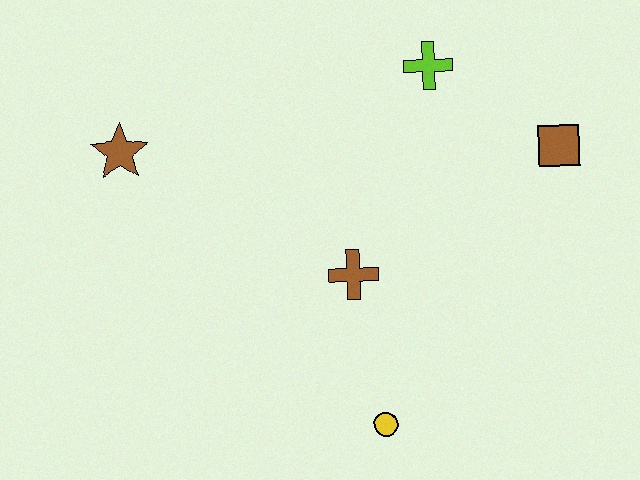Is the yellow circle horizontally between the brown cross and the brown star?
No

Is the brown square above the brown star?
No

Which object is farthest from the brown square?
The brown star is farthest from the brown square.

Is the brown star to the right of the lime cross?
No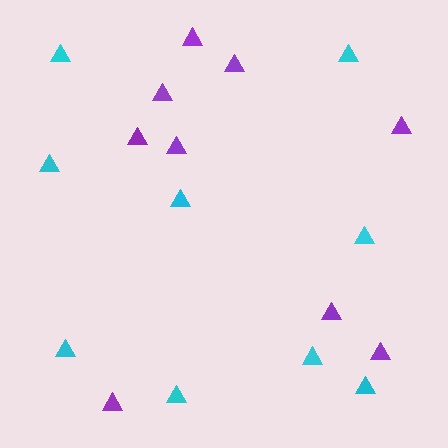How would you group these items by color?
There are 2 groups: one group of purple triangles (9) and one group of cyan triangles (9).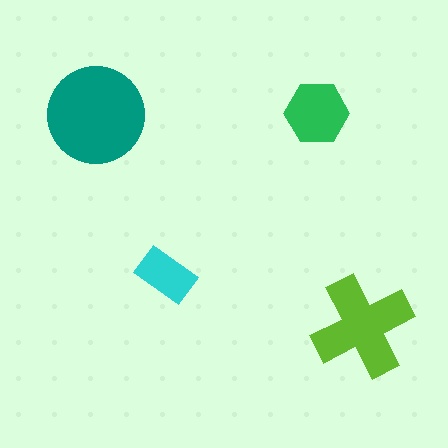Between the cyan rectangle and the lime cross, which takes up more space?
The lime cross.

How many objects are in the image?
There are 4 objects in the image.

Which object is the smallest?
The cyan rectangle.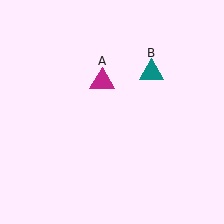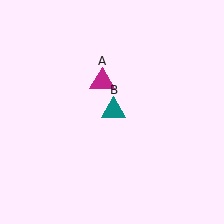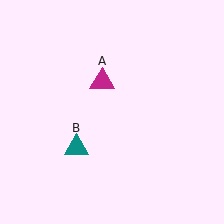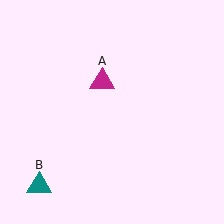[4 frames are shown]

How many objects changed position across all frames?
1 object changed position: teal triangle (object B).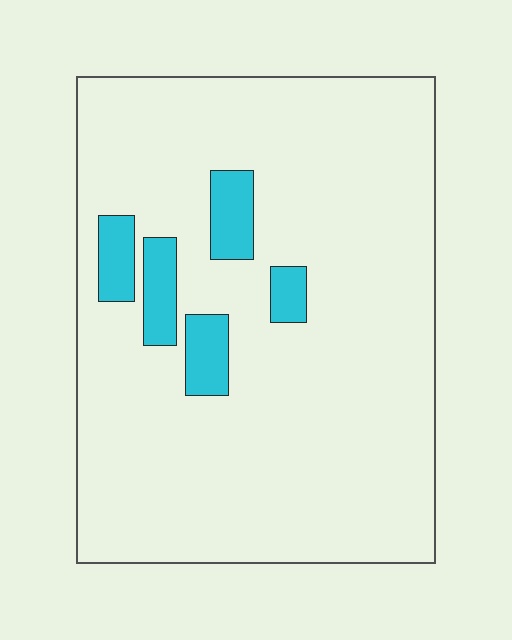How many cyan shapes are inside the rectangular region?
5.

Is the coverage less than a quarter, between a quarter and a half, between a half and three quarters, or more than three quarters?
Less than a quarter.